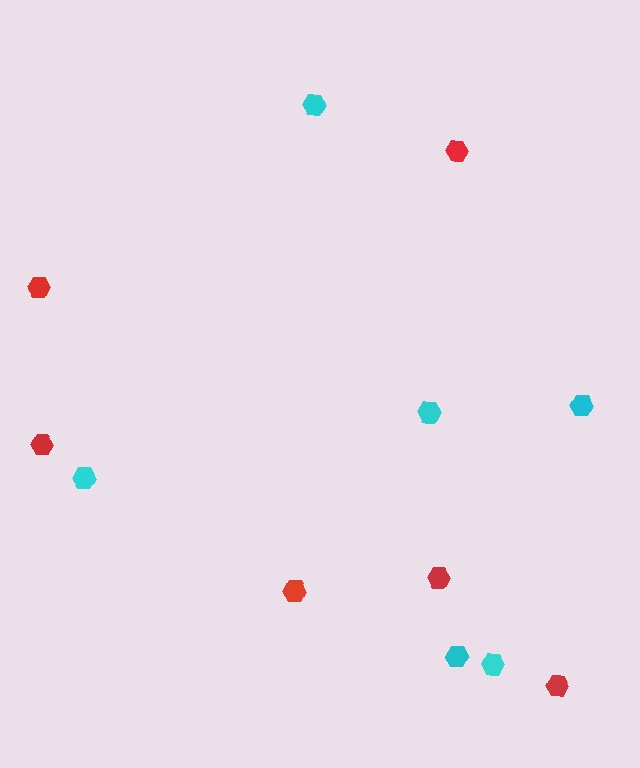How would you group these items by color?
There are 2 groups: one group of red hexagons (6) and one group of cyan hexagons (6).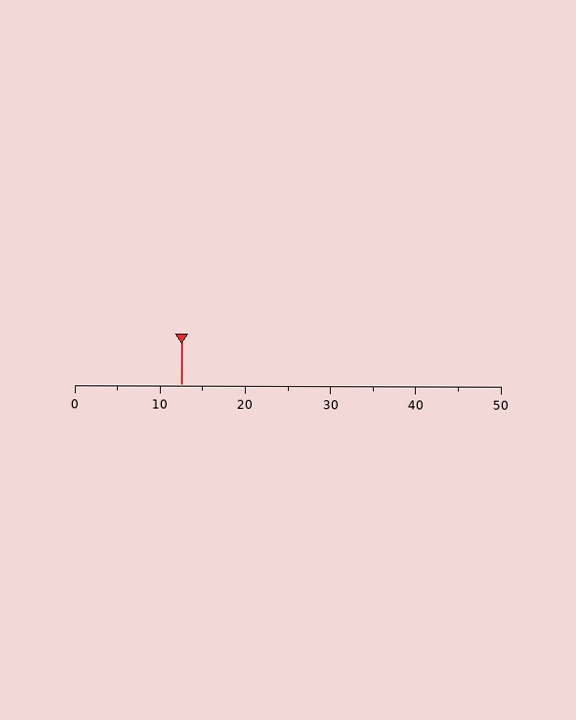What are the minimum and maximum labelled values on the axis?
The axis runs from 0 to 50.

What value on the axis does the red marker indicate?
The marker indicates approximately 12.5.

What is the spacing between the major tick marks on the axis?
The major ticks are spaced 10 apart.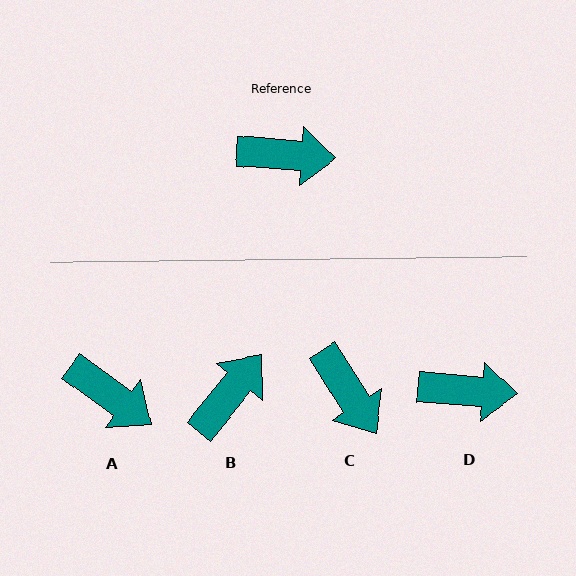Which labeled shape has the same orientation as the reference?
D.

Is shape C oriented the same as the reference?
No, it is off by about 53 degrees.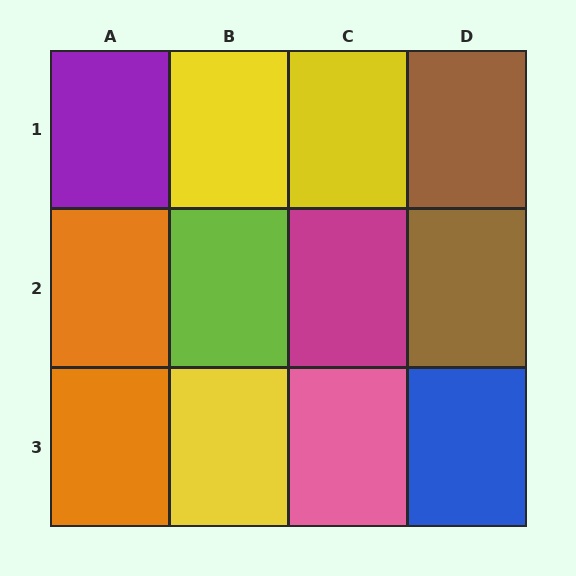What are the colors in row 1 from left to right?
Purple, yellow, yellow, brown.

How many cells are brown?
2 cells are brown.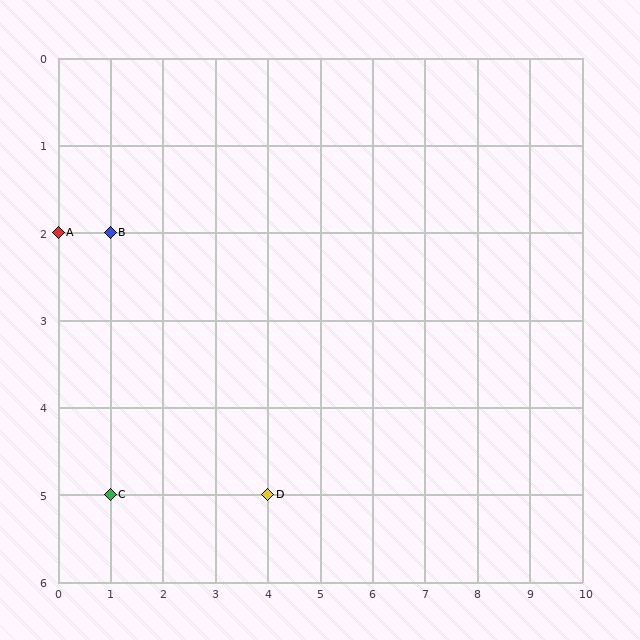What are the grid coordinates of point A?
Point A is at grid coordinates (0, 2).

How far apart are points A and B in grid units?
Points A and B are 1 column apart.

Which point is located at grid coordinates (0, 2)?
Point A is at (0, 2).